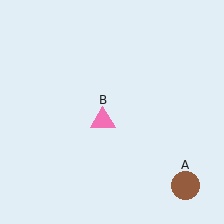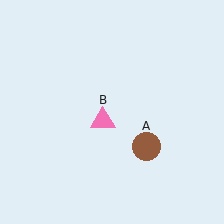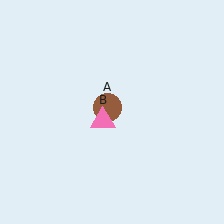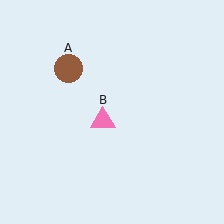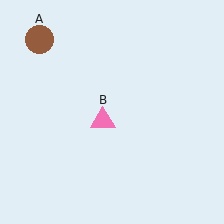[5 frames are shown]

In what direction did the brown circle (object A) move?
The brown circle (object A) moved up and to the left.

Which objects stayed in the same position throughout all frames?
Pink triangle (object B) remained stationary.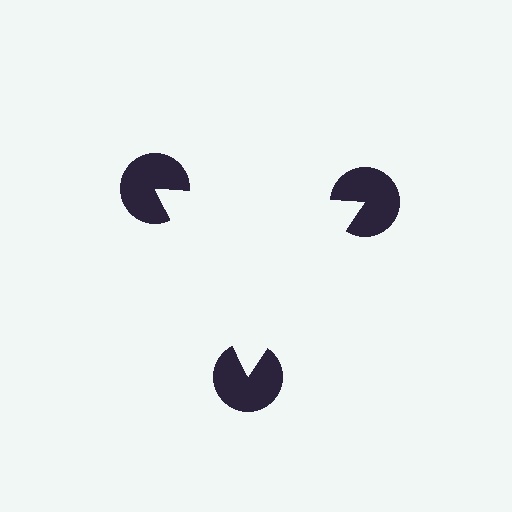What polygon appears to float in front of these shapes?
An illusory triangle — its edges are inferred from the aligned wedge cuts in the pac-man discs, not physically drawn.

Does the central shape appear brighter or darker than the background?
It typically appears slightly brighter than the background, even though no actual brightness change is drawn.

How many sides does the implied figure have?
3 sides.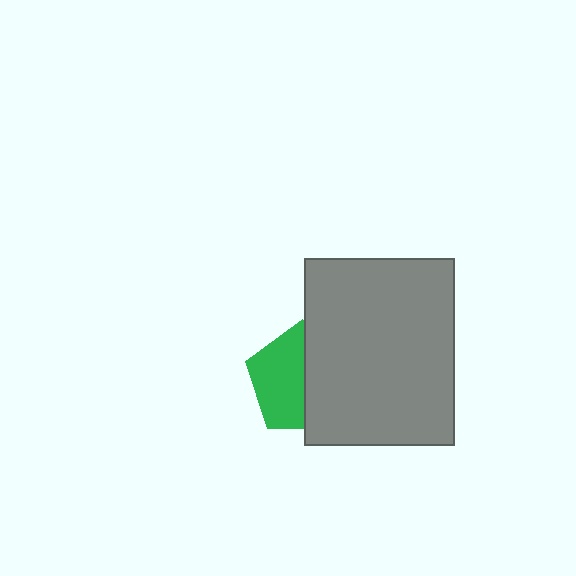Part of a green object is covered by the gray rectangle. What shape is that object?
It is a pentagon.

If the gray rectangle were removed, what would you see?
You would see the complete green pentagon.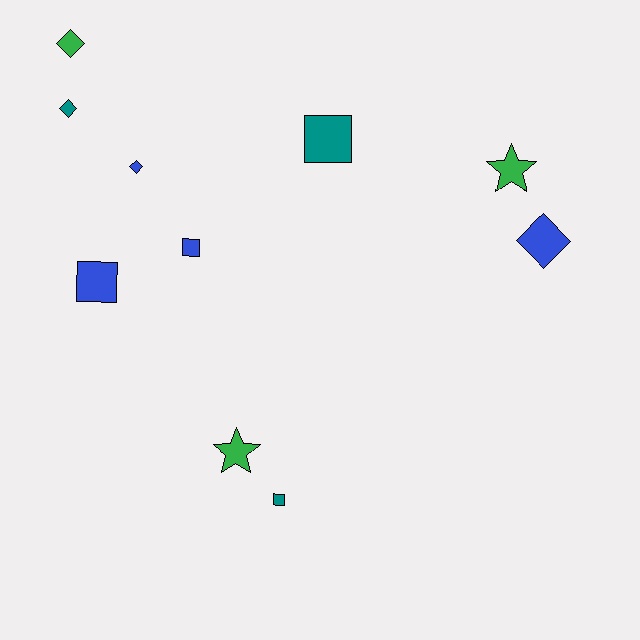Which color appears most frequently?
Blue, with 4 objects.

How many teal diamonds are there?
There is 1 teal diamond.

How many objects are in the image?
There are 10 objects.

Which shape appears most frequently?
Diamond, with 4 objects.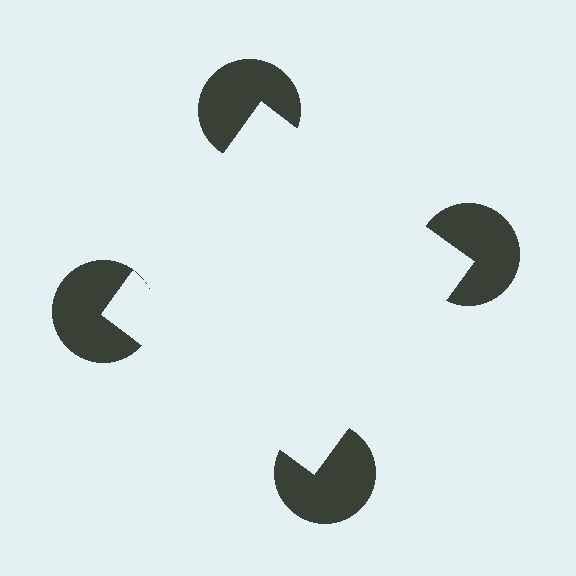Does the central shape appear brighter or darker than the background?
It typically appears slightly brighter than the background, even though no actual brightness change is drawn.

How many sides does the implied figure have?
4 sides.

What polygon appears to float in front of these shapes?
An illusory square — its edges are inferred from the aligned wedge cuts in the pac-man discs, not physically drawn.